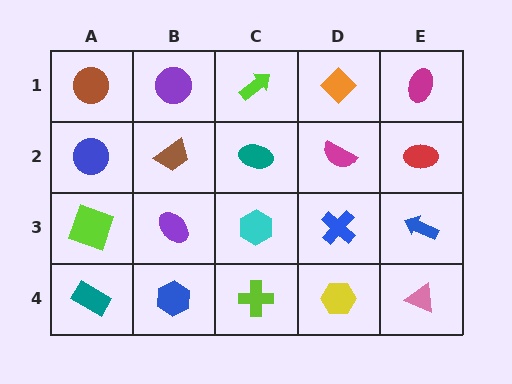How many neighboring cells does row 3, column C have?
4.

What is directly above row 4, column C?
A cyan hexagon.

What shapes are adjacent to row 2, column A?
A brown circle (row 1, column A), a lime square (row 3, column A), a brown trapezoid (row 2, column B).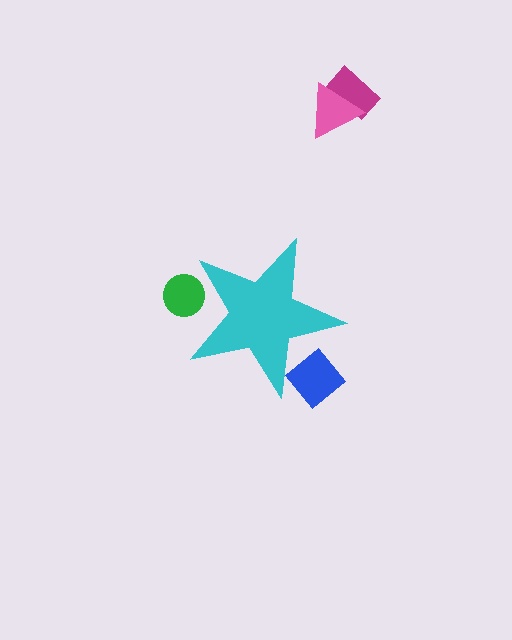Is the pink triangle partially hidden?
No, the pink triangle is fully visible.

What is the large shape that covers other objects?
A cyan star.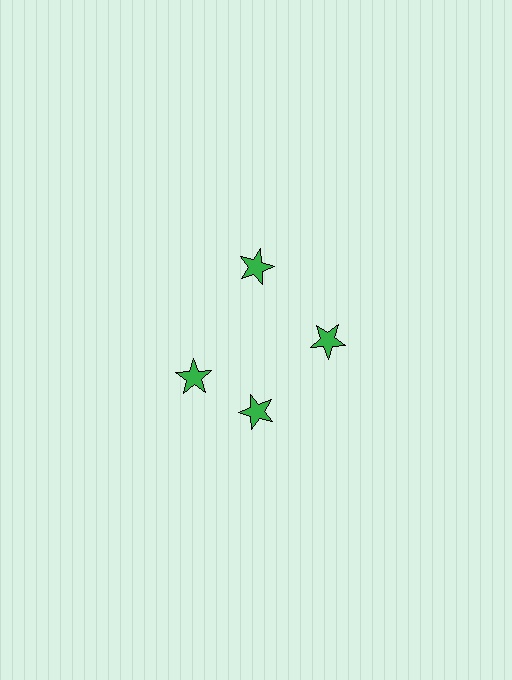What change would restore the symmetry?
The symmetry would be restored by rotating it back into even spacing with its neighbors so that all 4 stars sit at equal angles and equal distance from the center.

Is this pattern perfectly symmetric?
No. The 4 green stars are arranged in a ring, but one element near the 9 o'clock position is rotated out of alignment along the ring, breaking the 4-fold rotational symmetry.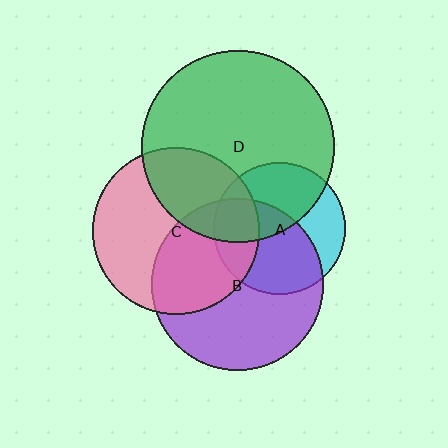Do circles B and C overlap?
Yes.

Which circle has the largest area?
Circle D (green).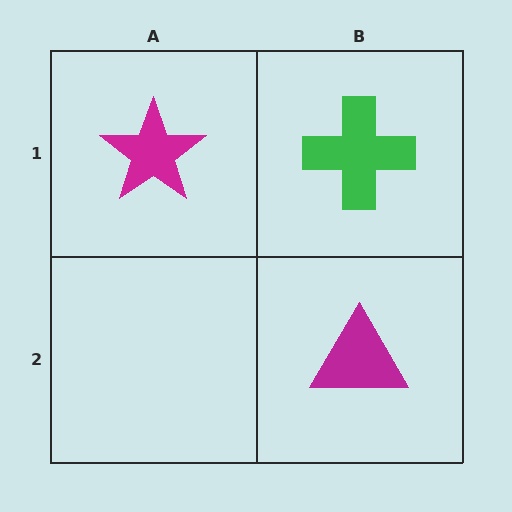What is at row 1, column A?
A magenta star.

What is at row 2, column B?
A magenta triangle.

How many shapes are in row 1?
2 shapes.